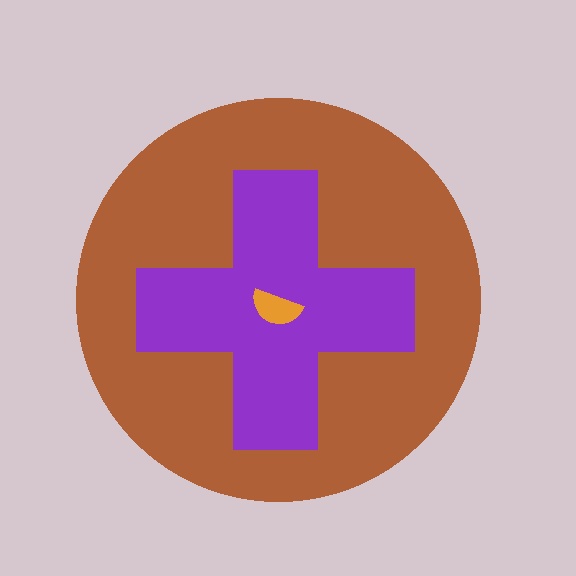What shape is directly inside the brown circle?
The purple cross.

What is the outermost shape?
The brown circle.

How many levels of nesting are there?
3.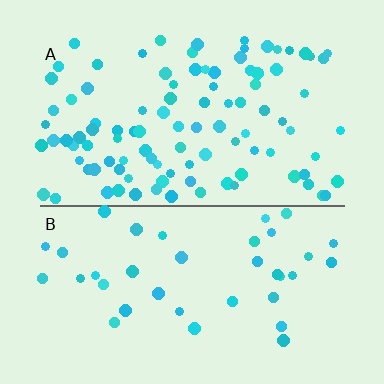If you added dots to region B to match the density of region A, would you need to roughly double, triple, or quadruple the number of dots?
Approximately triple.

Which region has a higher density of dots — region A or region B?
A (the top).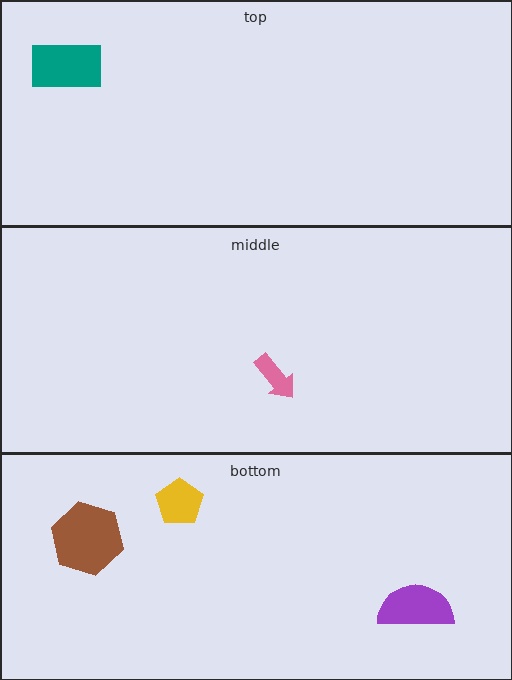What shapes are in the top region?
The teal rectangle.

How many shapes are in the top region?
1.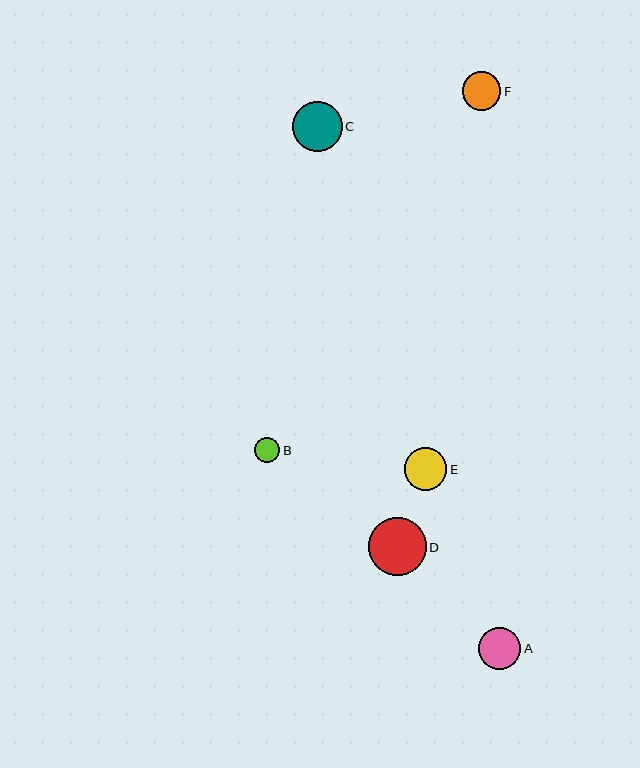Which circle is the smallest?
Circle B is the smallest with a size of approximately 25 pixels.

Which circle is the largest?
Circle D is the largest with a size of approximately 58 pixels.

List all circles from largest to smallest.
From largest to smallest: D, C, E, A, F, B.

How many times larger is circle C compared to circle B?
Circle C is approximately 2.0 times the size of circle B.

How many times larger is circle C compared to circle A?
Circle C is approximately 1.2 times the size of circle A.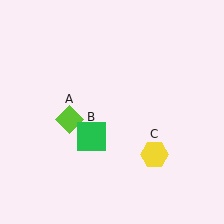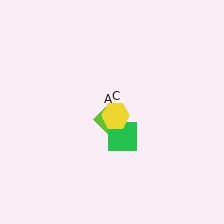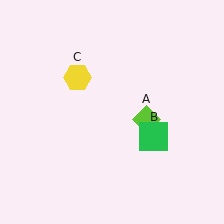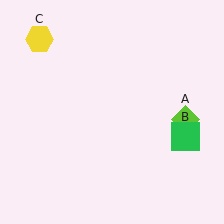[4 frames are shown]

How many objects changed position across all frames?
3 objects changed position: lime diamond (object A), green square (object B), yellow hexagon (object C).